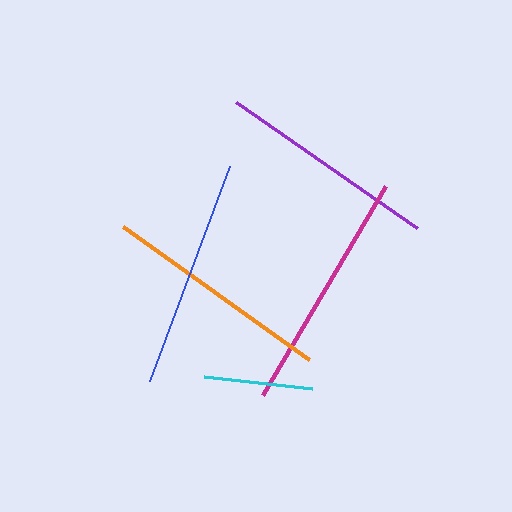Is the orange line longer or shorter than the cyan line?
The orange line is longer than the cyan line.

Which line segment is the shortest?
The cyan line is the shortest at approximately 109 pixels.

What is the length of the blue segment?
The blue segment is approximately 229 pixels long.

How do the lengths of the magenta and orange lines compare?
The magenta and orange lines are approximately the same length.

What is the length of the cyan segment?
The cyan segment is approximately 109 pixels long.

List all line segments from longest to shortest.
From longest to shortest: magenta, orange, blue, purple, cyan.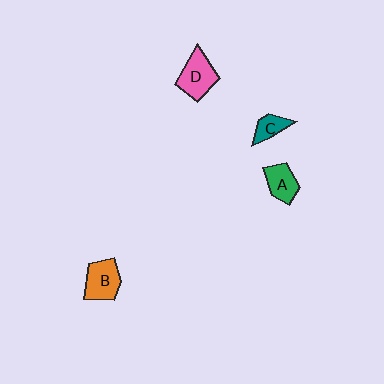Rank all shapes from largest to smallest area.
From largest to smallest: D (pink), B (orange), A (green), C (teal).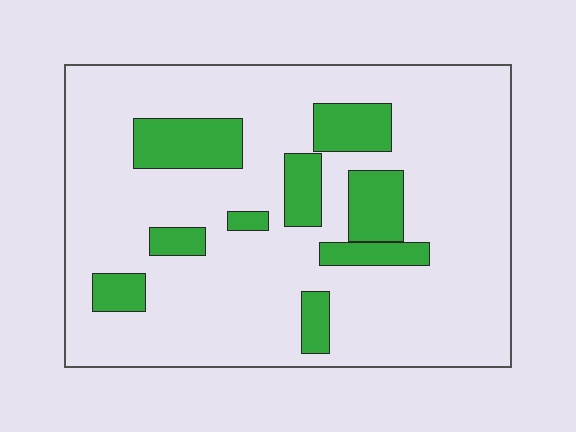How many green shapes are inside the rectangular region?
9.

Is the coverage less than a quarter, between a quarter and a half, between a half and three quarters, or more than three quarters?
Less than a quarter.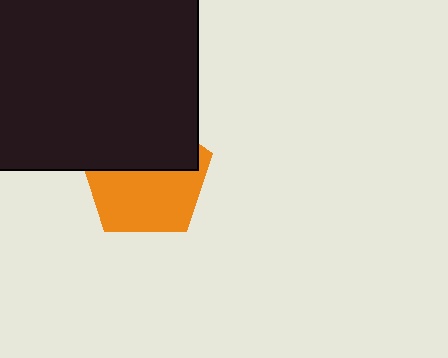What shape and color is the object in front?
The object in front is a black square.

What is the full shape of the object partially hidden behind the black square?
The partially hidden object is an orange pentagon.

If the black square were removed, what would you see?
You would see the complete orange pentagon.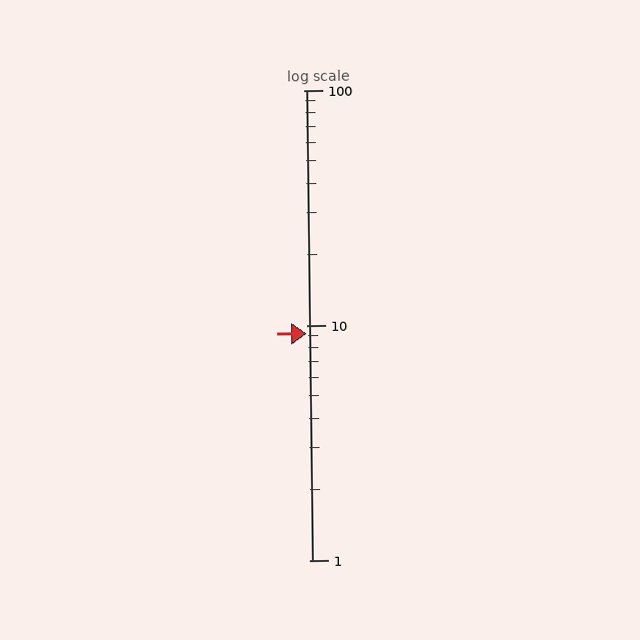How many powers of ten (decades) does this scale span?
The scale spans 2 decades, from 1 to 100.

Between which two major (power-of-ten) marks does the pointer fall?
The pointer is between 1 and 10.